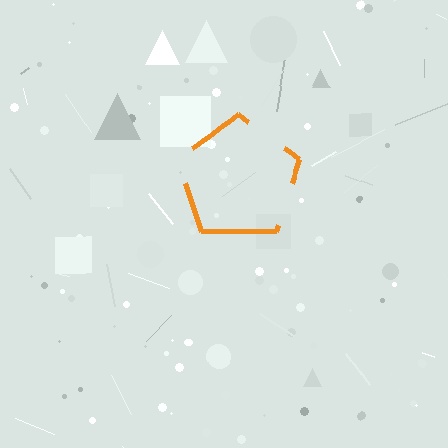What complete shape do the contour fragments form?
The contour fragments form a pentagon.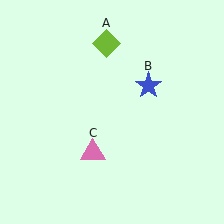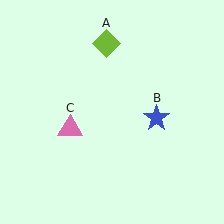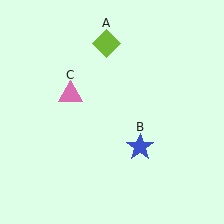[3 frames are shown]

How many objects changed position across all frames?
2 objects changed position: blue star (object B), pink triangle (object C).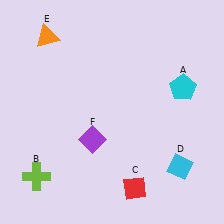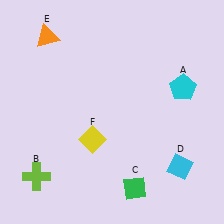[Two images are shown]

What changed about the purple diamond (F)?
In Image 1, F is purple. In Image 2, it changed to yellow.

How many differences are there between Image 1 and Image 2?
There are 2 differences between the two images.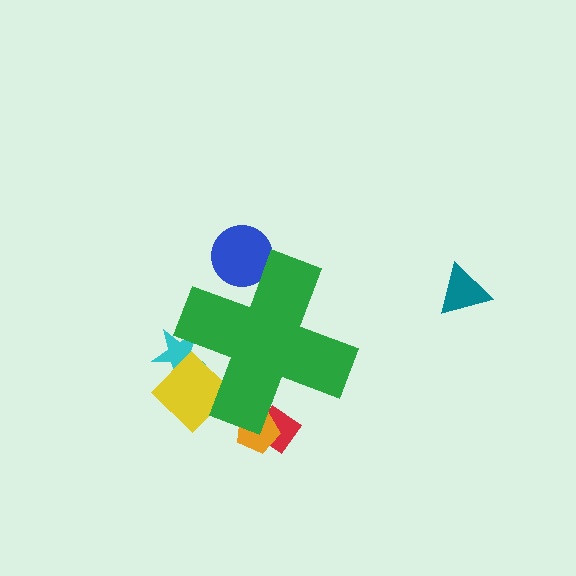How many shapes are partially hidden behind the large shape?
5 shapes are partially hidden.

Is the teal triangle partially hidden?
No, the teal triangle is fully visible.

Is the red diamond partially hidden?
Yes, the red diamond is partially hidden behind the green cross.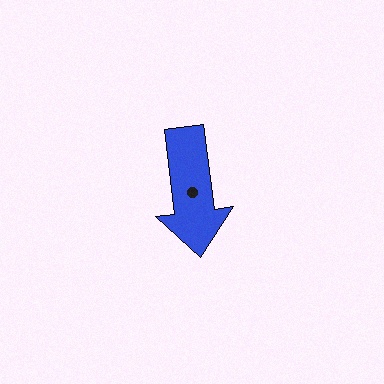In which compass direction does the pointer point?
South.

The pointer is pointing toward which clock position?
Roughly 6 o'clock.